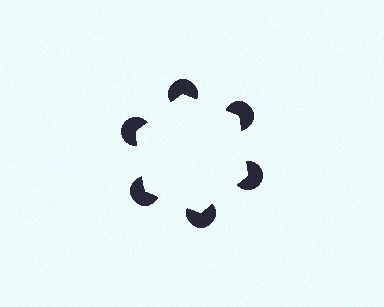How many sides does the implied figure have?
6 sides.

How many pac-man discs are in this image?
There are 6 — one at each vertex of the illusory hexagon.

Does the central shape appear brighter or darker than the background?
It typically appears slightly brighter than the background, even though no actual brightness change is drawn.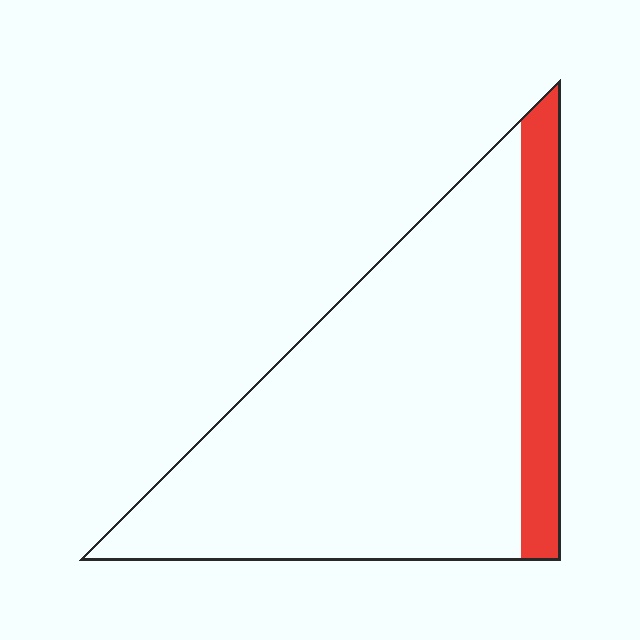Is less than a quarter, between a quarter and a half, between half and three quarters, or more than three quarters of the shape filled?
Less than a quarter.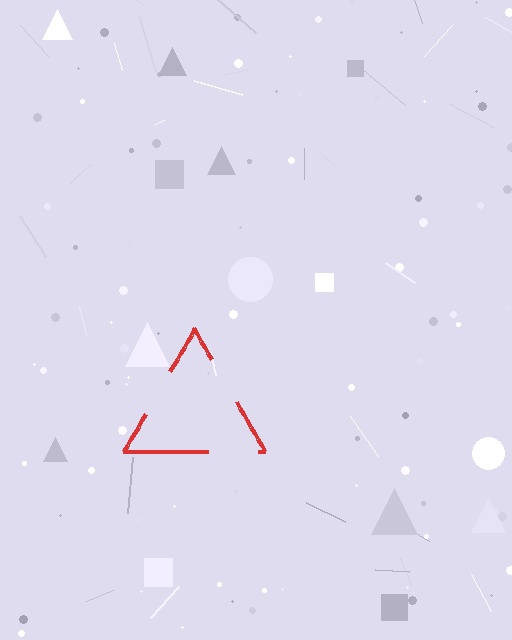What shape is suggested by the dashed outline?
The dashed outline suggests a triangle.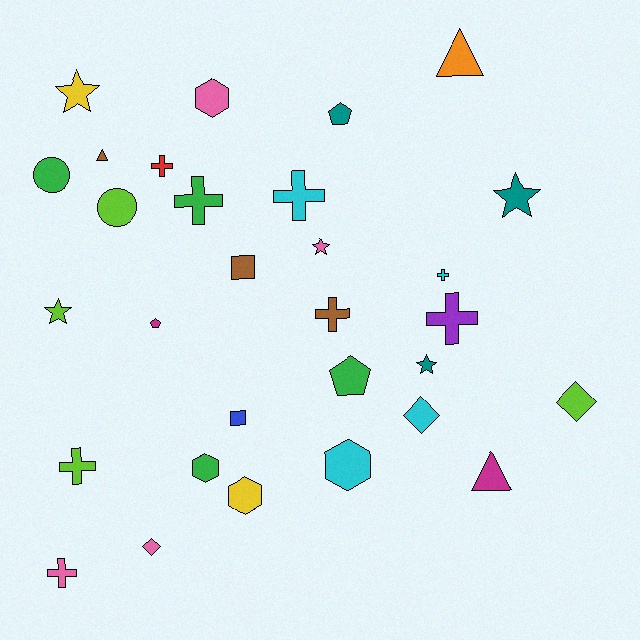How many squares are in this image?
There are 2 squares.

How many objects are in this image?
There are 30 objects.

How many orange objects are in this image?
There is 1 orange object.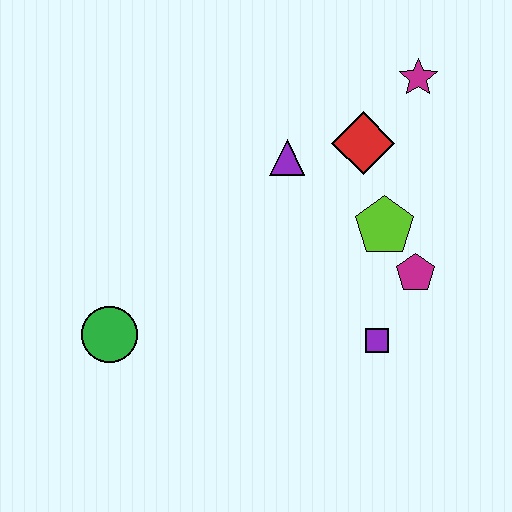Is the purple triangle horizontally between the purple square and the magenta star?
No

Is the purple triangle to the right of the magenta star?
No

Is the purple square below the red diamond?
Yes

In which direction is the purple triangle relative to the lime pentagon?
The purple triangle is to the left of the lime pentagon.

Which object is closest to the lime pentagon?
The magenta pentagon is closest to the lime pentagon.